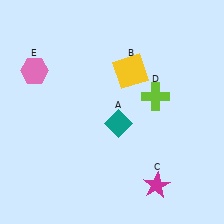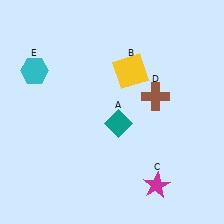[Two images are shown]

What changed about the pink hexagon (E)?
In Image 1, E is pink. In Image 2, it changed to cyan.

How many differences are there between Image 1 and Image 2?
There are 2 differences between the two images.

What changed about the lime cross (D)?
In Image 1, D is lime. In Image 2, it changed to brown.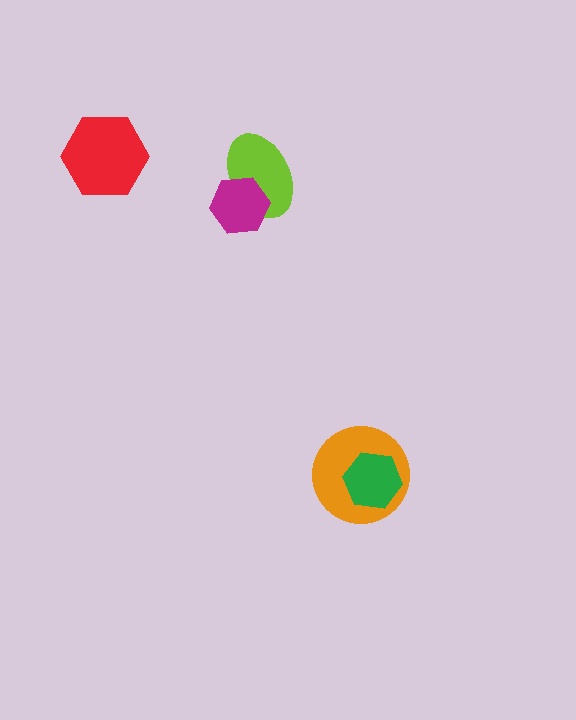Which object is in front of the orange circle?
The green hexagon is in front of the orange circle.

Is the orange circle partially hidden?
Yes, it is partially covered by another shape.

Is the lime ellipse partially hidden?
Yes, it is partially covered by another shape.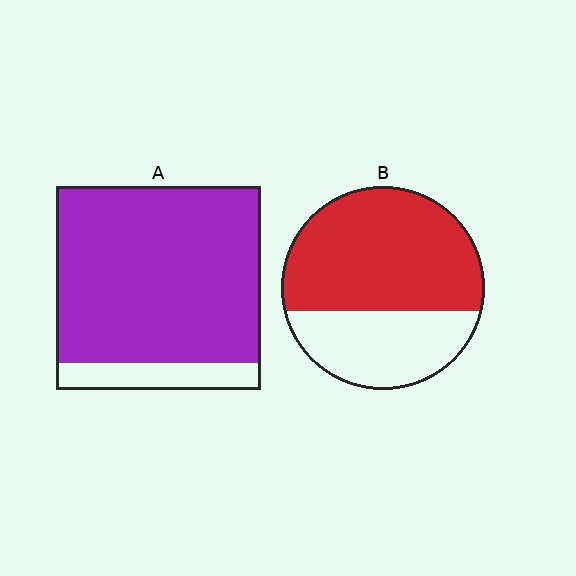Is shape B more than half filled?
Yes.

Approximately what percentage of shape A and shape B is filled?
A is approximately 85% and B is approximately 65%.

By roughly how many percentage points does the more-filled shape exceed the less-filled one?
By roughly 25 percentage points (A over B).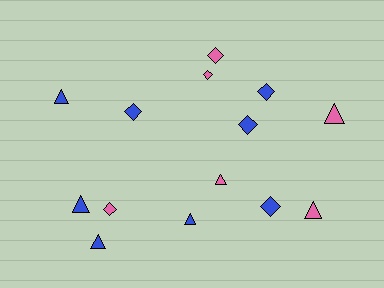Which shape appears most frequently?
Diamond, with 7 objects.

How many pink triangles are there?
There are 3 pink triangles.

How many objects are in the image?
There are 14 objects.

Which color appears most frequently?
Blue, with 8 objects.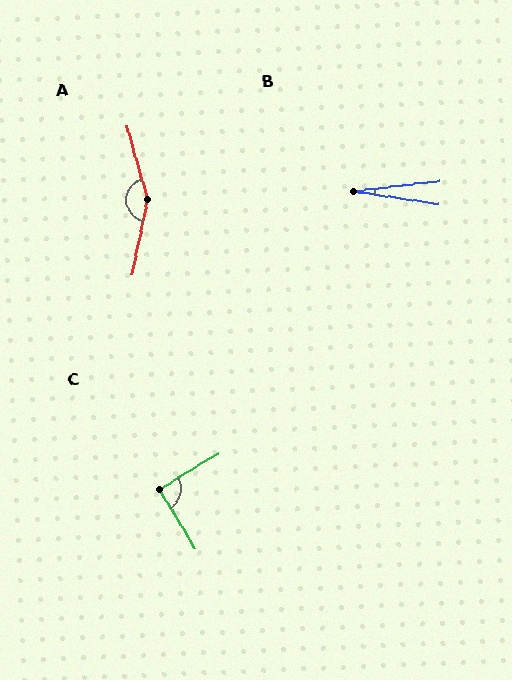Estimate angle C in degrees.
Approximately 90 degrees.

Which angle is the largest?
A, at approximately 153 degrees.